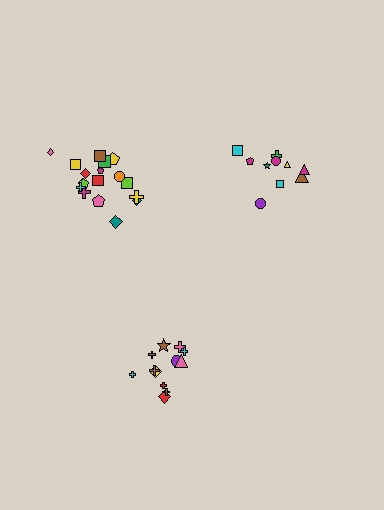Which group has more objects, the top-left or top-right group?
The top-left group.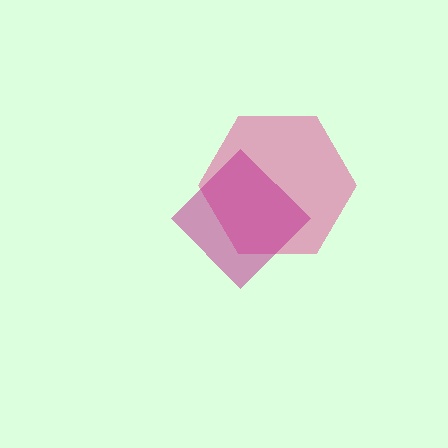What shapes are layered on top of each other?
The layered shapes are: a pink hexagon, a magenta diamond.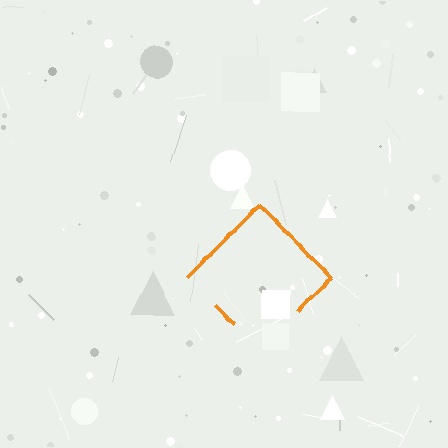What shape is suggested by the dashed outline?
The dashed outline suggests a diamond.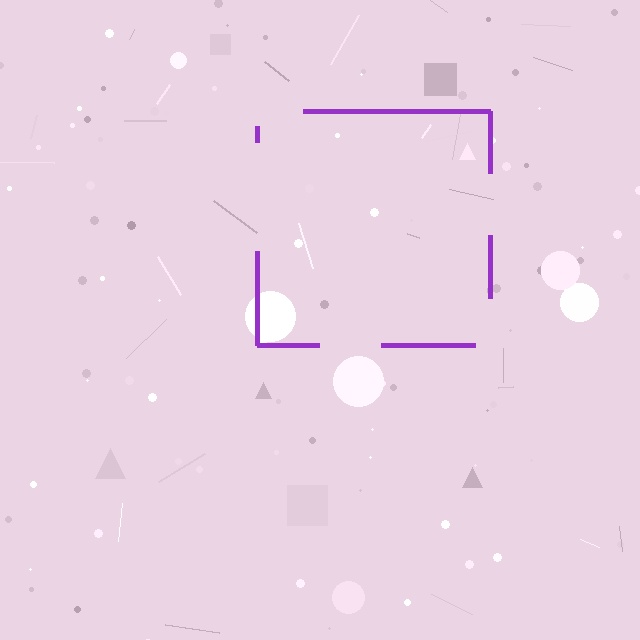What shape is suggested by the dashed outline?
The dashed outline suggests a square.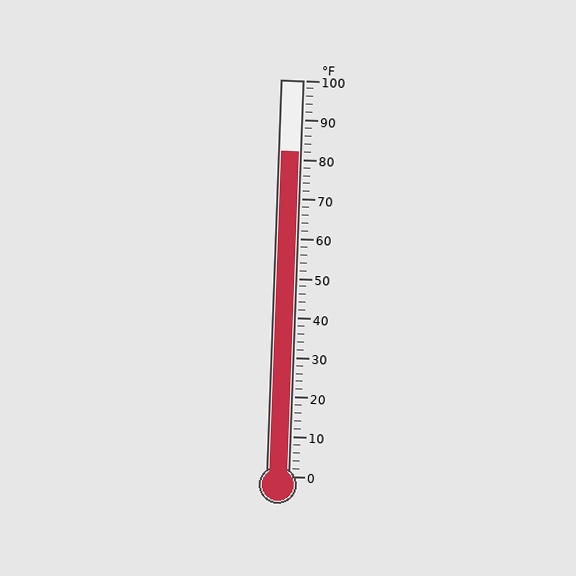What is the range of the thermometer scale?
The thermometer scale ranges from 0°F to 100°F.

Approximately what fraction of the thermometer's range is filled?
The thermometer is filled to approximately 80% of its range.